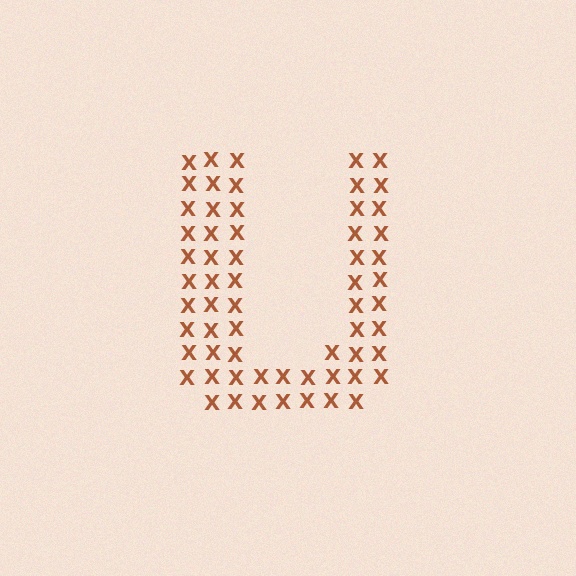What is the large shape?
The large shape is the letter U.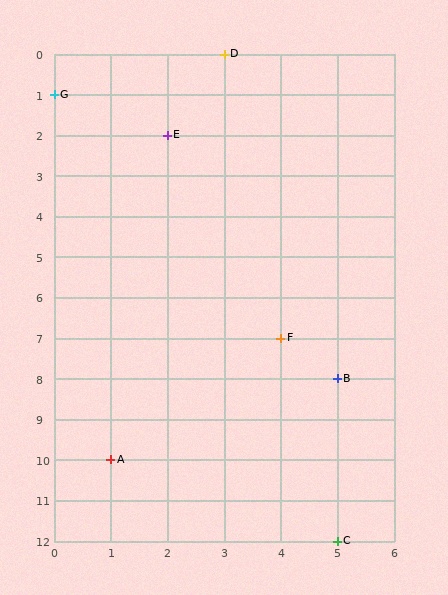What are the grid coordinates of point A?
Point A is at grid coordinates (1, 10).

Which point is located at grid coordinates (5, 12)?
Point C is at (5, 12).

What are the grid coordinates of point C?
Point C is at grid coordinates (5, 12).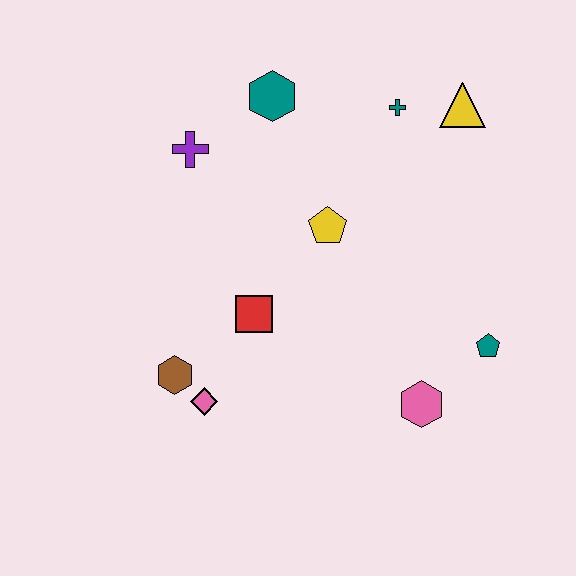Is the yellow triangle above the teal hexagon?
No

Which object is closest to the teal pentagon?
The pink hexagon is closest to the teal pentagon.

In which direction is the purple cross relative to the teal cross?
The purple cross is to the left of the teal cross.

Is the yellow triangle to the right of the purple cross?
Yes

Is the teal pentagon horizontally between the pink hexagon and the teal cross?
No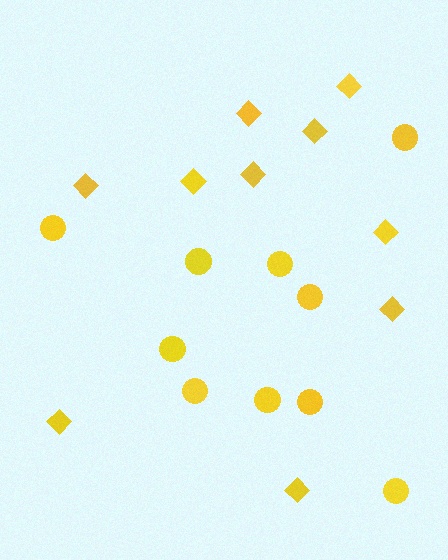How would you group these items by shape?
There are 2 groups: one group of diamonds (10) and one group of circles (10).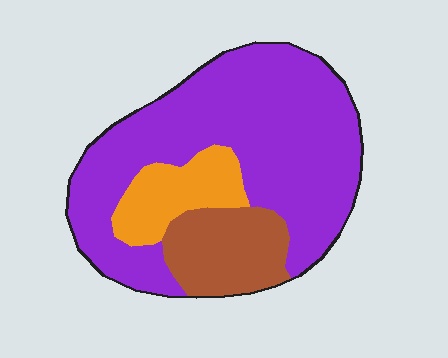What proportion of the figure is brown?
Brown takes up about one sixth (1/6) of the figure.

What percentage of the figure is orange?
Orange covers roughly 15% of the figure.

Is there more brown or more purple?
Purple.